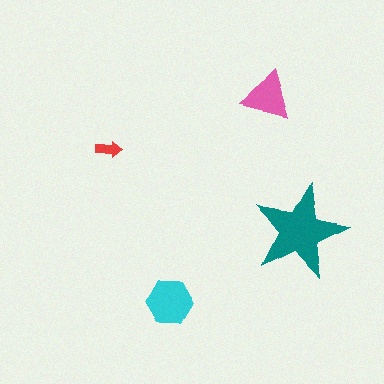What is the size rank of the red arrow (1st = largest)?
4th.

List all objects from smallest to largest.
The red arrow, the pink triangle, the cyan hexagon, the teal star.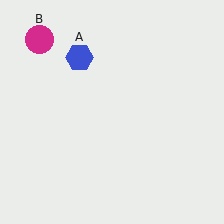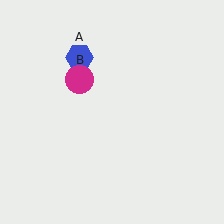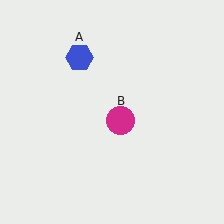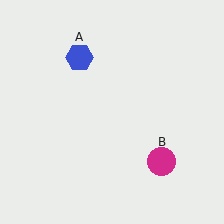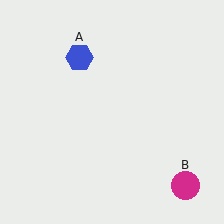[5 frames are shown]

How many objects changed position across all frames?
1 object changed position: magenta circle (object B).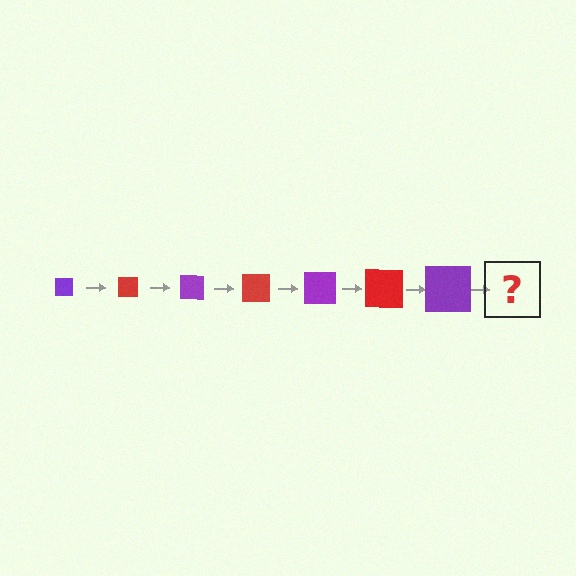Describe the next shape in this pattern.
It should be a red square, larger than the previous one.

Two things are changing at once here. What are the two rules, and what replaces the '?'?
The two rules are that the square grows larger each step and the color cycles through purple and red. The '?' should be a red square, larger than the previous one.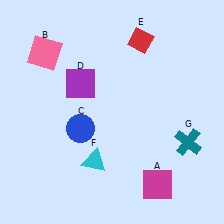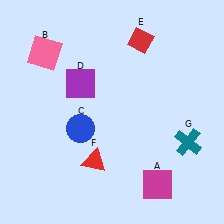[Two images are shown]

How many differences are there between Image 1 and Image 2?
There is 1 difference between the two images.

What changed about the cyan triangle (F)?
In Image 1, F is cyan. In Image 2, it changed to red.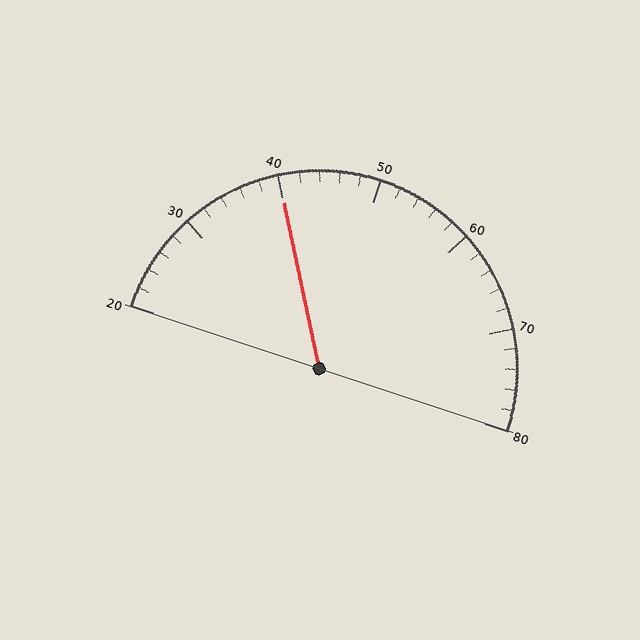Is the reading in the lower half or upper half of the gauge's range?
The reading is in the lower half of the range (20 to 80).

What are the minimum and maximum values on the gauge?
The gauge ranges from 20 to 80.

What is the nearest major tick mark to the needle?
The nearest major tick mark is 40.